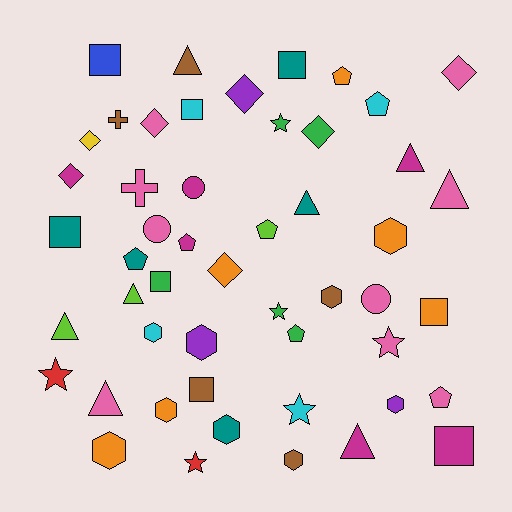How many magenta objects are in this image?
There are 6 magenta objects.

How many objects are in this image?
There are 50 objects.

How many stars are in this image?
There are 6 stars.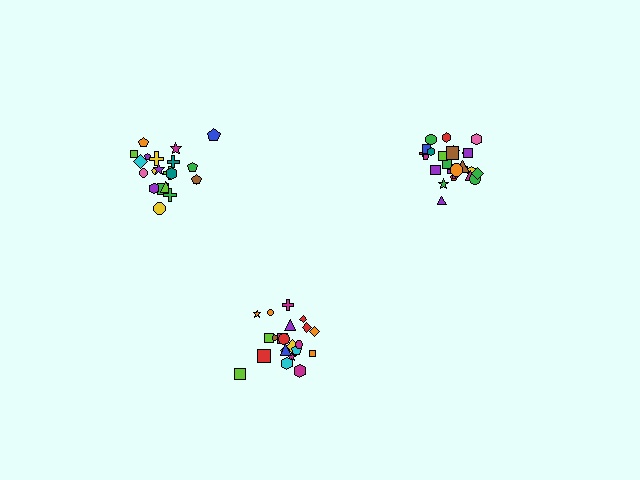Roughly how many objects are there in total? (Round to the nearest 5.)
Roughly 70 objects in total.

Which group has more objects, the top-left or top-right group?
The top-right group.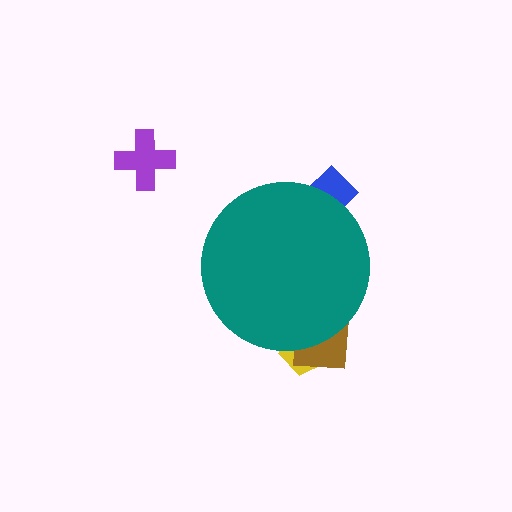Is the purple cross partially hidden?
No, the purple cross is fully visible.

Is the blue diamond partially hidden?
Yes, the blue diamond is partially hidden behind the teal circle.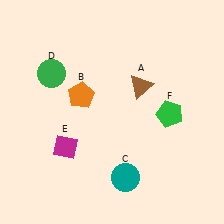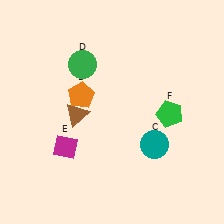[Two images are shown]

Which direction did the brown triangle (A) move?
The brown triangle (A) moved left.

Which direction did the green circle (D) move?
The green circle (D) moved right.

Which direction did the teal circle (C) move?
The teal circle (C) moved up.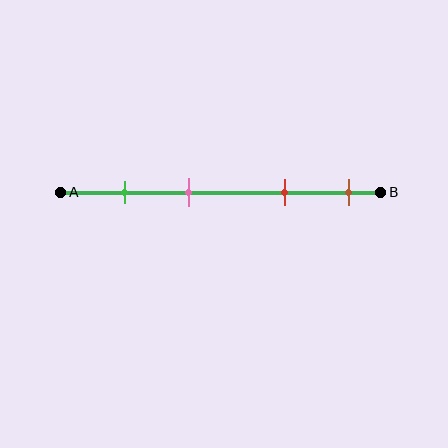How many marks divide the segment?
There are 4 marks dividing the segment.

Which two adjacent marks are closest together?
The green and pink marks are the closest adjacent pair.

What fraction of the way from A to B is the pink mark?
The pink mark is approximately 40% (0.4) of the way from A to B.